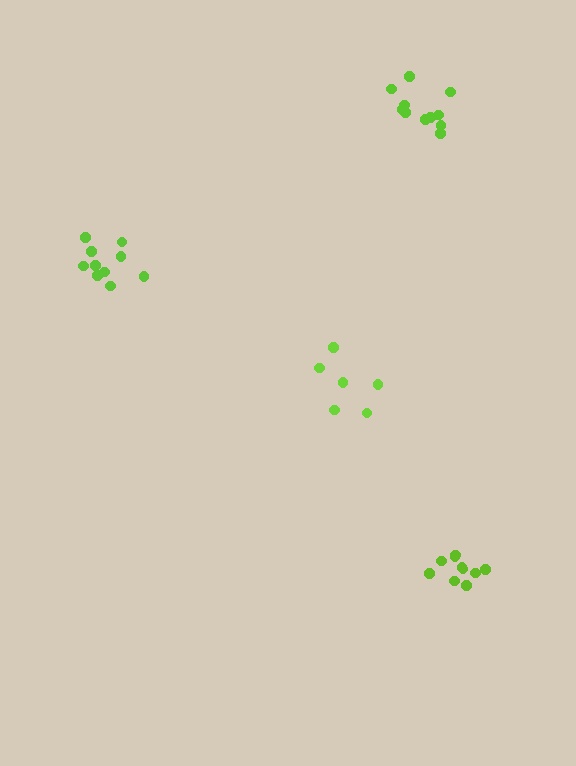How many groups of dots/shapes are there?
There are 4 groups.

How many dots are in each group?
Group 1: 6 dots, Group 2: 10 dots, Group 3: 10 dots, Group 4: 11 dots (37 total).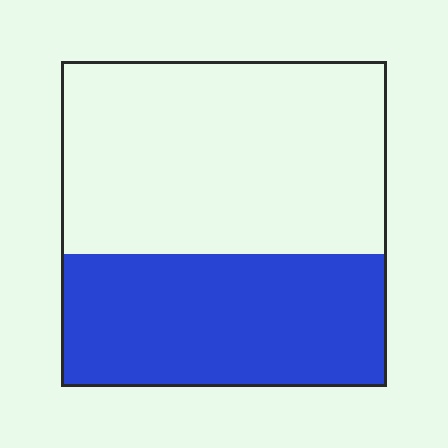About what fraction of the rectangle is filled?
About two fifths (2/5).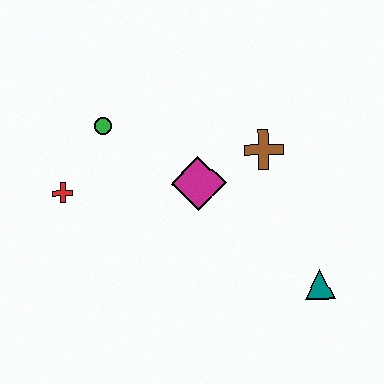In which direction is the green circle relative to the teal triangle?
The green circle is to the left of the teal triangle.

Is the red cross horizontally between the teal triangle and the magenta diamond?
No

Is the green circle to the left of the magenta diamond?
Yes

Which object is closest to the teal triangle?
The brown cross is closest to the teal triangle.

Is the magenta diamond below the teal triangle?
No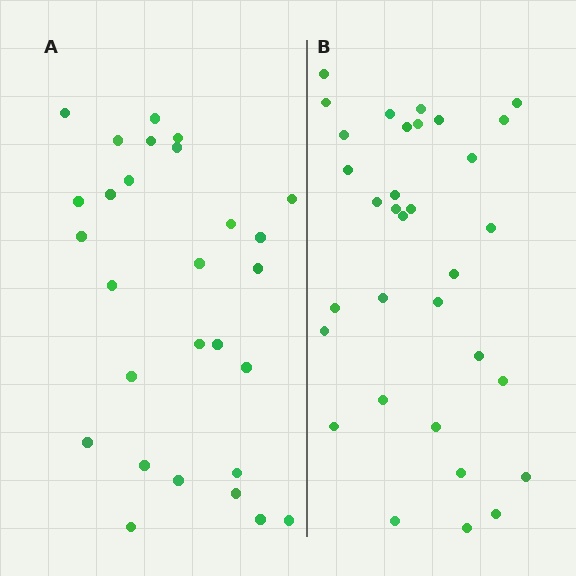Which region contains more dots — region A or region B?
Region B (the right region) has more dots.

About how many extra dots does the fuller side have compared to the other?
Region B has about 5 more dots than region A.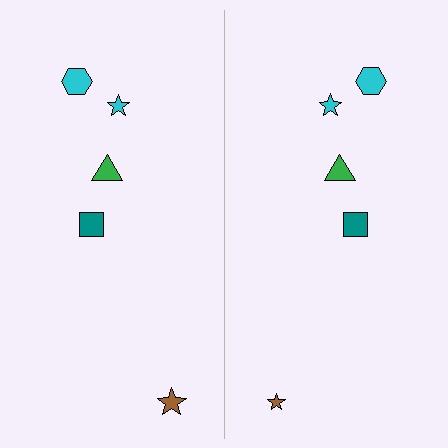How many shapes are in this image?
There are 10 shapes in this image.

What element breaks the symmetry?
The brown star on the right side has a different size than its mirror counterpart.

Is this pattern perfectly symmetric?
No, the pattern is not perfectly symmetric. The brown star on the right side has a different size than its mirror counterpart.